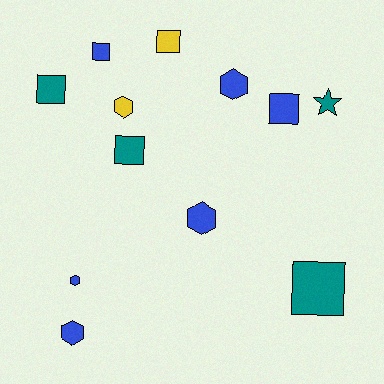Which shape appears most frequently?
Square, with 6 objects.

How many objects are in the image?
There are 12 objects.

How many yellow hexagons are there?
There is 1 yellow hexagon.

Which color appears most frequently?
Blue, with 6 objects.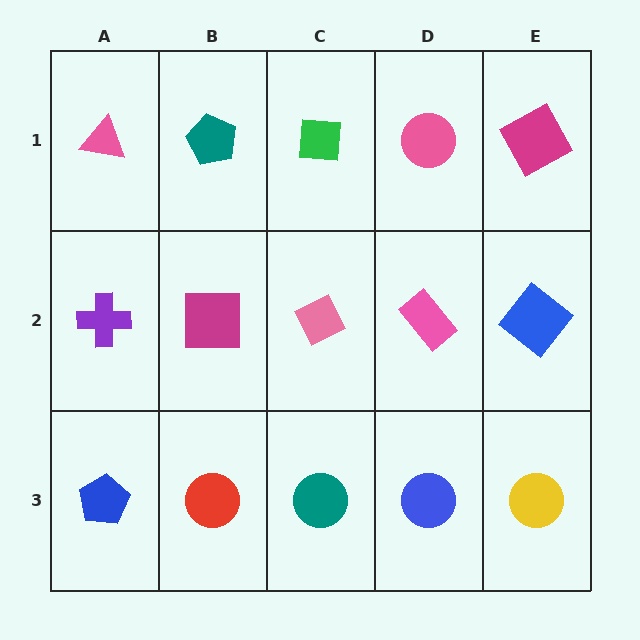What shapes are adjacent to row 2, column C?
A green square (row 1, column C), a teal circle (row 3, column C), a magenta square (row 2, column B), a pink rectangle (row 2, column D).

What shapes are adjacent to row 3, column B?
A magenta square (row 2, column B), a blue pentagon (row 3, column A), a teal circle (row 3, column C).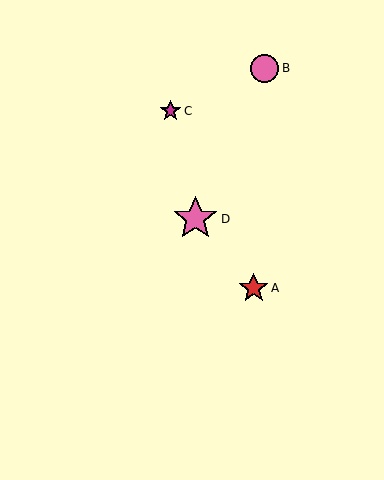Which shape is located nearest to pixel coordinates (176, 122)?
The magenta star (labeled C) at (170, 111) is nearest to that location.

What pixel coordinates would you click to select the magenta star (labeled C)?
Click at (170, 111) to select the magenta star C.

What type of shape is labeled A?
Shape A is a red star.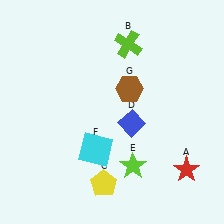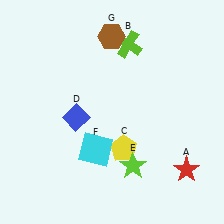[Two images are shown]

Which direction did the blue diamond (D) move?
The blue diamond (D) moved left.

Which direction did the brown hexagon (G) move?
The brown hexagon (G) moved up.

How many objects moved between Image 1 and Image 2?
3 objects moved between the two images.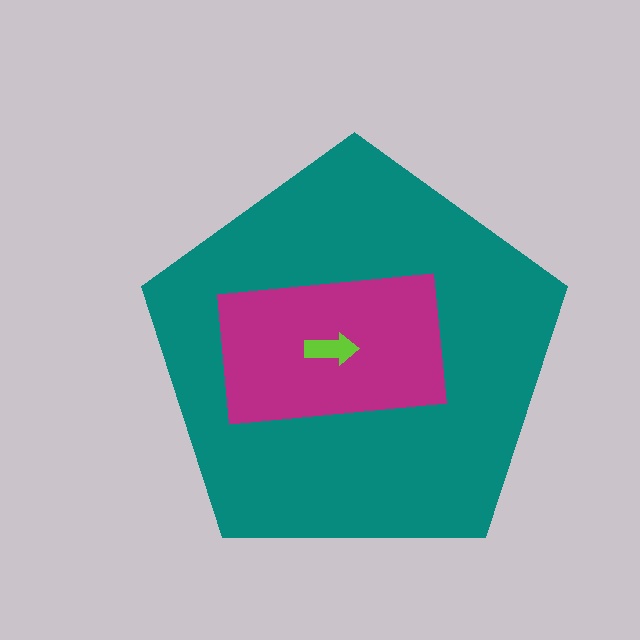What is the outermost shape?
The teal pentagon.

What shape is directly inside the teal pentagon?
The magenta rectangle.